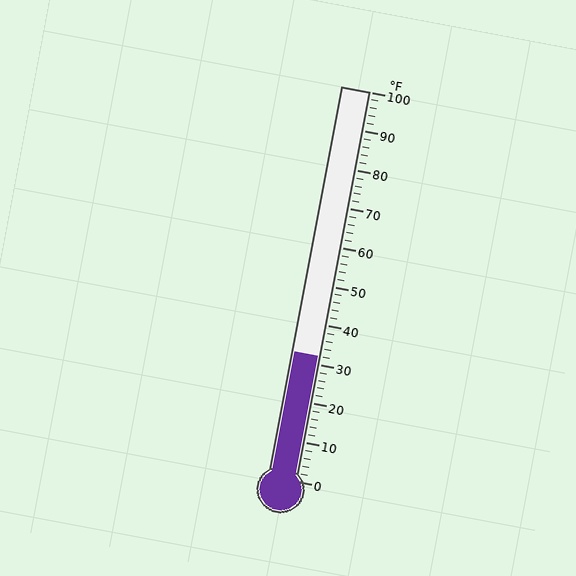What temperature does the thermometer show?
The thermometer shows approximately 32°F.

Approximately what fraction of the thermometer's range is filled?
The thermometer is filled to approximately 30% of its range.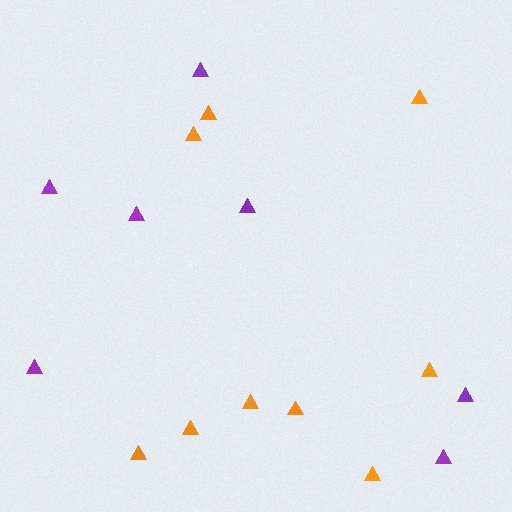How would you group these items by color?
There are 2 groups: one group of orange triangles (9) and one group of purple triangles (7).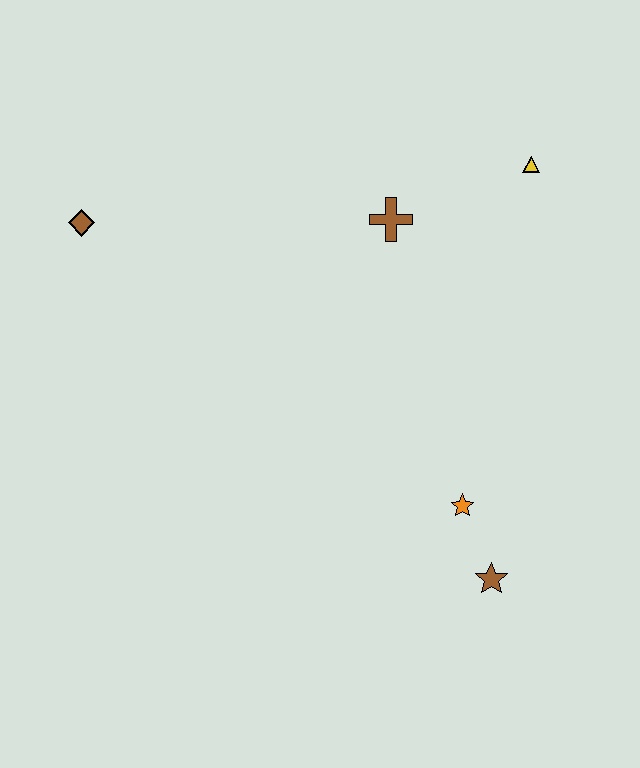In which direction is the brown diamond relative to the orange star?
The brown diamond is to the left of the orange star.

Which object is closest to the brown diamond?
The brown cross is closest to the brown diamond.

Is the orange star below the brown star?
No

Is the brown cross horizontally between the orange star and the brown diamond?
Yes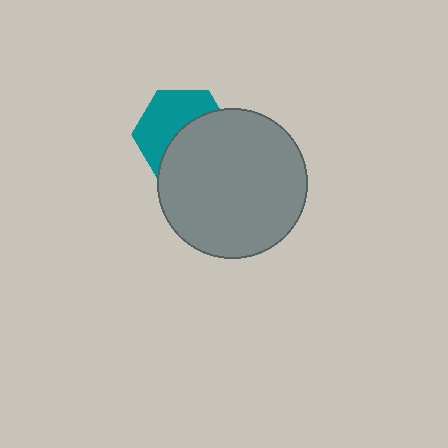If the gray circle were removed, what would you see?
You would see the complete teal hexagon.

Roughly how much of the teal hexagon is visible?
About half of it is visible (roughly 49%).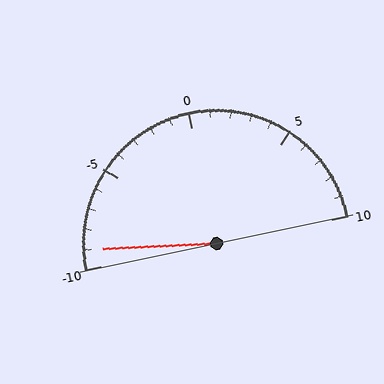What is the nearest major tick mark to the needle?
The nearest major tick mark is -10.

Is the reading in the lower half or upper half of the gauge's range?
The reading is in the lower half of the range (-10 to 10).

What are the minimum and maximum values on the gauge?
The gauge ranges from -10 to 10.